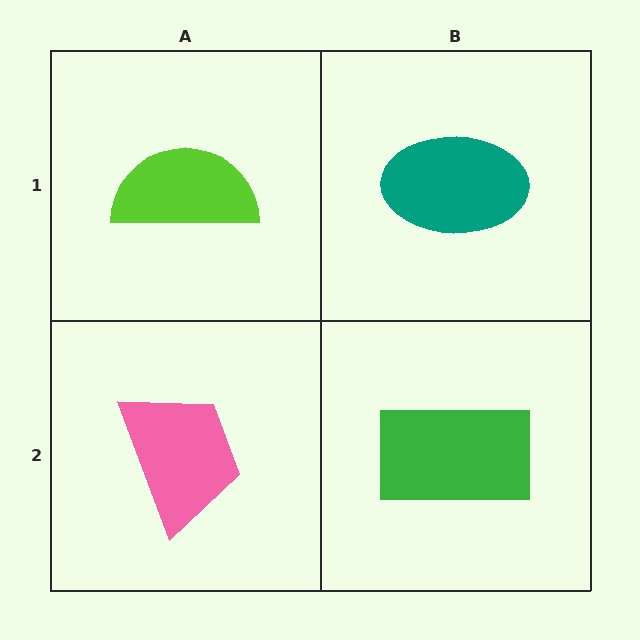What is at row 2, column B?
A green rectangle.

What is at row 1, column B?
A teal ellipse.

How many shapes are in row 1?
2 shapes.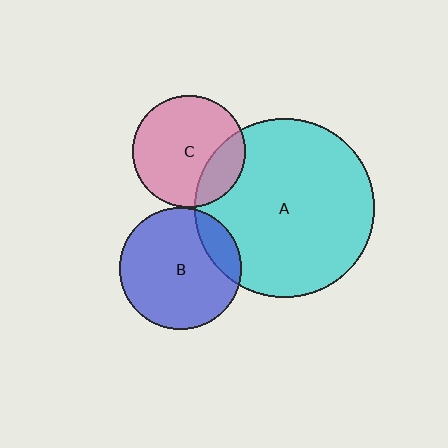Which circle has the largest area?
Circle A (cyan).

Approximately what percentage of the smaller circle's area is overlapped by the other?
Approximately 15%.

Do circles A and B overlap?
Yes.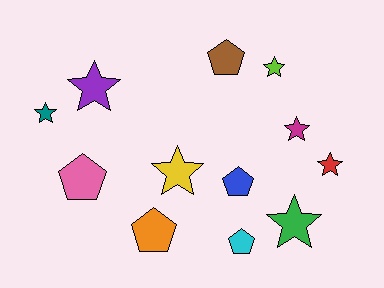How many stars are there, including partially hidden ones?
There are 7 stars.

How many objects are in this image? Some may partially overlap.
There are 12 objects.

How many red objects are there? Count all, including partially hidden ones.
There is 1 red object.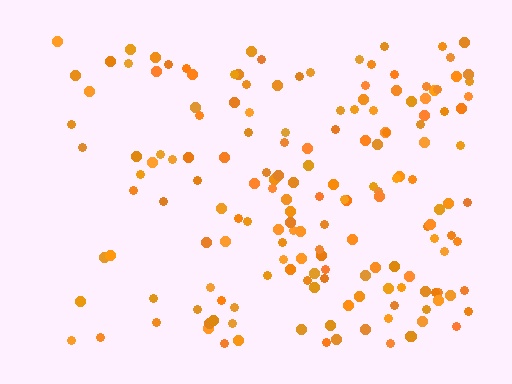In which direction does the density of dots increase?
From left to right, with the right side densest.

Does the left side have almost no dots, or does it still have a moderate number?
Still a moderate number, just noticeably fewer than the right.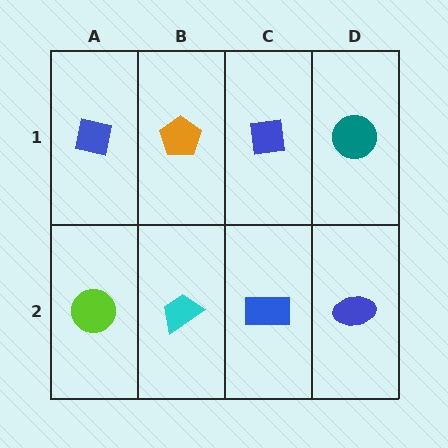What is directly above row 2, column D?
A teal circle.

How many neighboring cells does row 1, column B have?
3.